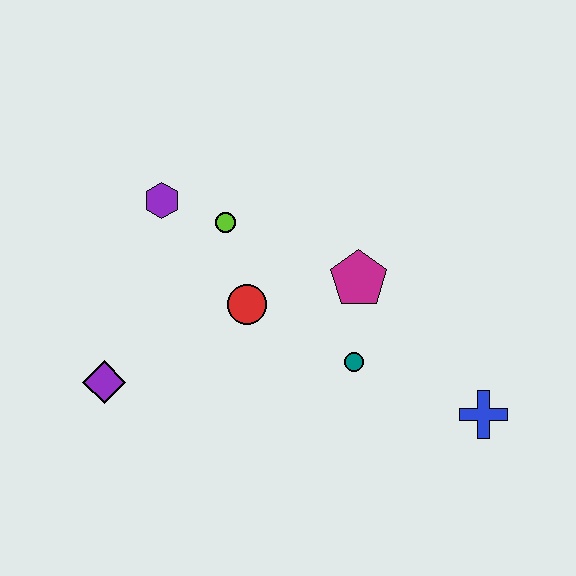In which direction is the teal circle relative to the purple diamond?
The teal circle is to the right of the purple diamond.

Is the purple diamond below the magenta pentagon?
Yes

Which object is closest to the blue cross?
The teal circle is closest to the blue cross.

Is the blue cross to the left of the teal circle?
No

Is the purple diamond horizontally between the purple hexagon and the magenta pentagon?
No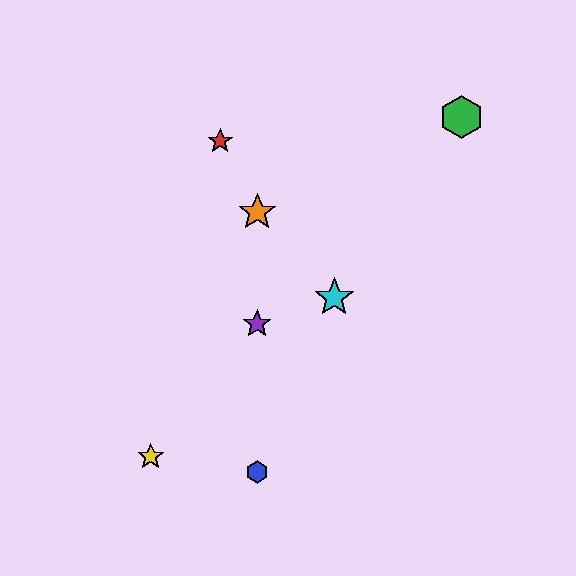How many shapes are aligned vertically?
3 shapes (the blue hexagon, the purple star, the orange star) are aligned vertically.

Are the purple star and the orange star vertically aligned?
Yes, both are at x≈257.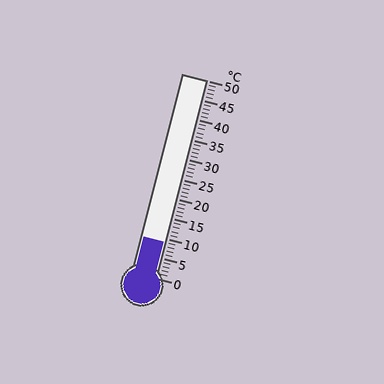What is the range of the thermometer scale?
The thermometer scale ranges from 0°C to 50°C.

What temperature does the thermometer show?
The thermometer shows approximately 9°C.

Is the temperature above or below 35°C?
The temperature is below 35°C.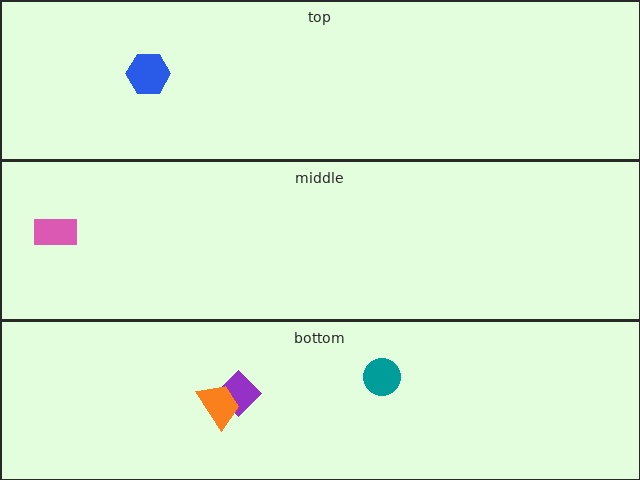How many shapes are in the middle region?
1.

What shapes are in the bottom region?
The purple diamond, the teal circle, the orange trapezoid.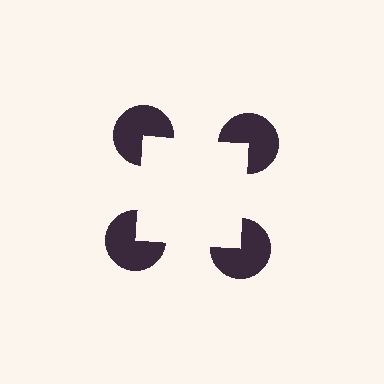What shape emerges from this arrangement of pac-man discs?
An illusory square — its edges are inferred from the aligned wedge cuts in the pac-man discs, not physically drawn.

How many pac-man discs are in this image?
There are 4 — one at each vertex of the illusory square.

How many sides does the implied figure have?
4 sides.